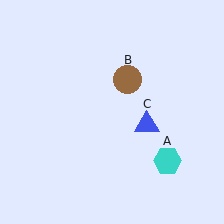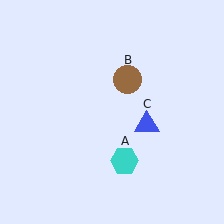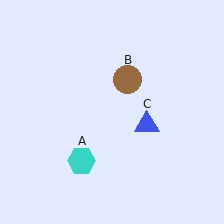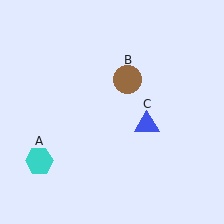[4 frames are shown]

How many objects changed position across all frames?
1 object changed position: cyan hexagon (object A).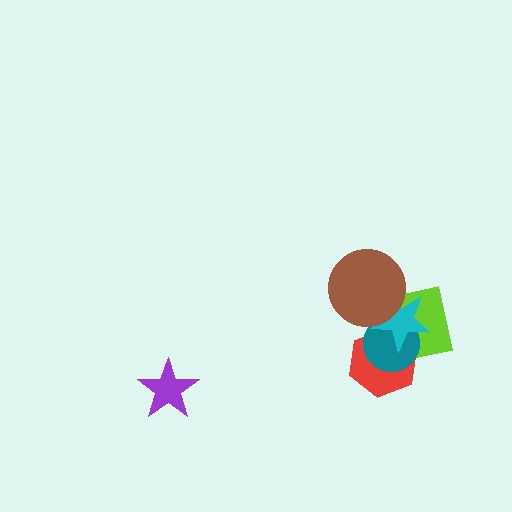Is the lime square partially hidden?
Yes, it is partially covered by another shape.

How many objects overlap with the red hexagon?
3 objects overlap with the red hexagon.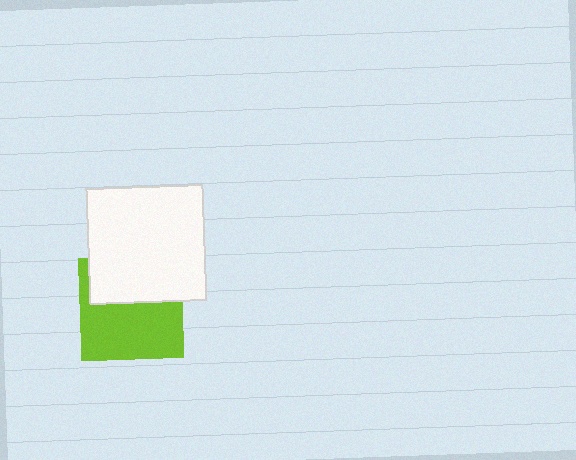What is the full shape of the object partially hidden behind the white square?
The partially hidden object is a lime square.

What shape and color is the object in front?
The object in front is a white square.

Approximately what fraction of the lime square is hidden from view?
Roughly 41% of the lime square is hidden behind the white square.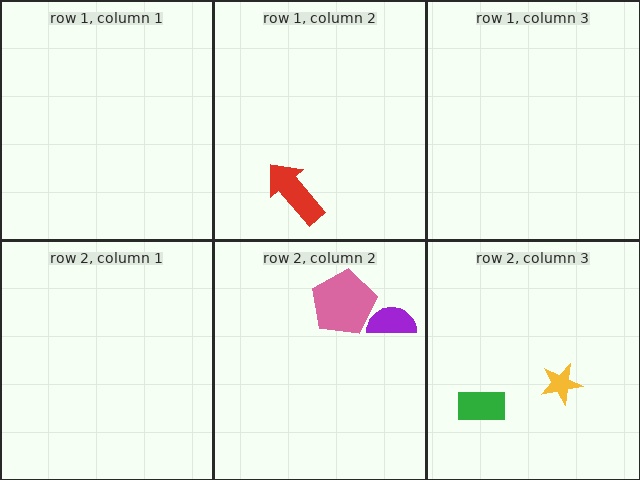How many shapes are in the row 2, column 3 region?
2.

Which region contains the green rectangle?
The row 2, column 3 region.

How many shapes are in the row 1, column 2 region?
1.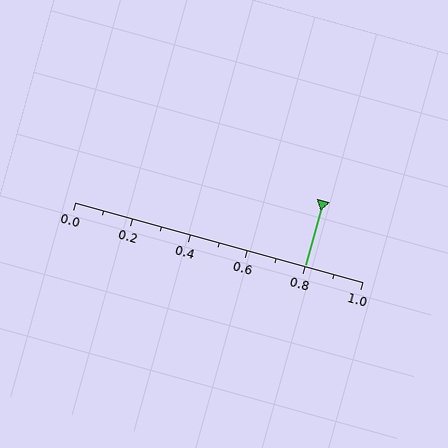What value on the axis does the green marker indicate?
The marker indicates approximately 0.8.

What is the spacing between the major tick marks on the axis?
The major ticks are spaced 0.2 apart.